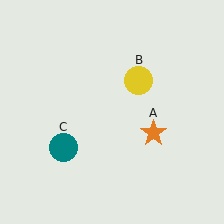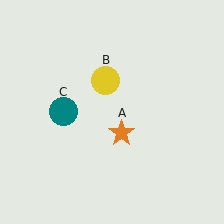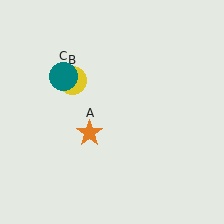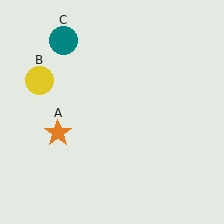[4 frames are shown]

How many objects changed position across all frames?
3 objects changed position: orange star (object A), yellow circle (object B), teal circle (object C).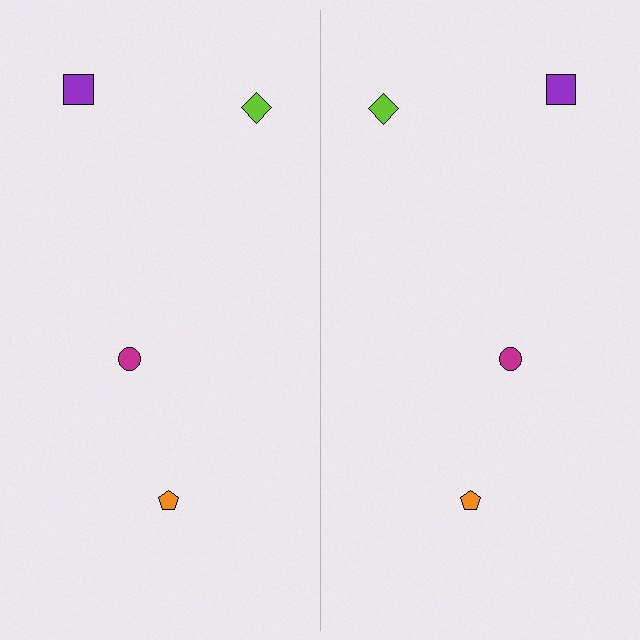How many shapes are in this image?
There are 8 shapes in this image.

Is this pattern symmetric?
Yes, this pattern has bilateral (reflection) symmetry.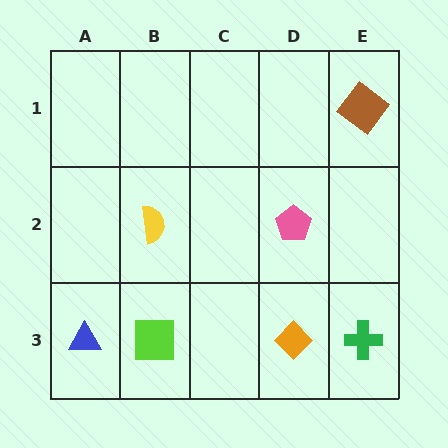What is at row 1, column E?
A brown diamond.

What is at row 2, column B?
A yellow semicircle.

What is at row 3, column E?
A green cross.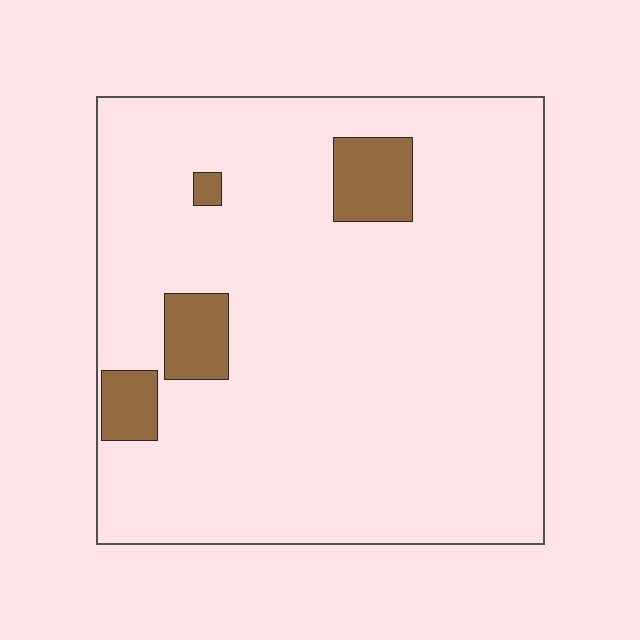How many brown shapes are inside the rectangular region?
4.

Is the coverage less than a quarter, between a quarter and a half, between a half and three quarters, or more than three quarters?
Less than a quarter.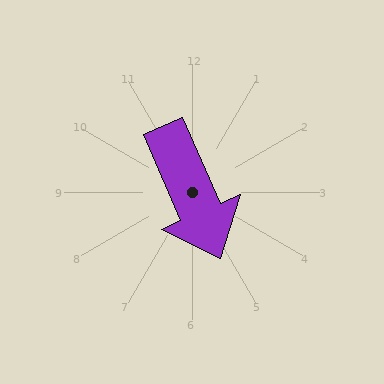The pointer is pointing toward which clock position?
Roughly 5 o'clock.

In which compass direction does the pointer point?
Southeast.